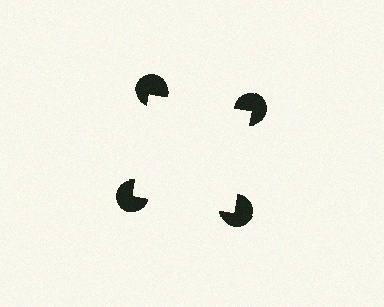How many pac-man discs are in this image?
There are 4 — one at each vertex of the illusory square.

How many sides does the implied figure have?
4 sides.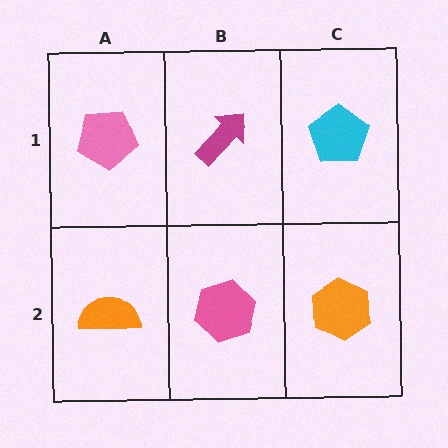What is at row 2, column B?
A pink hexagon.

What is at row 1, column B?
A magenta arrow.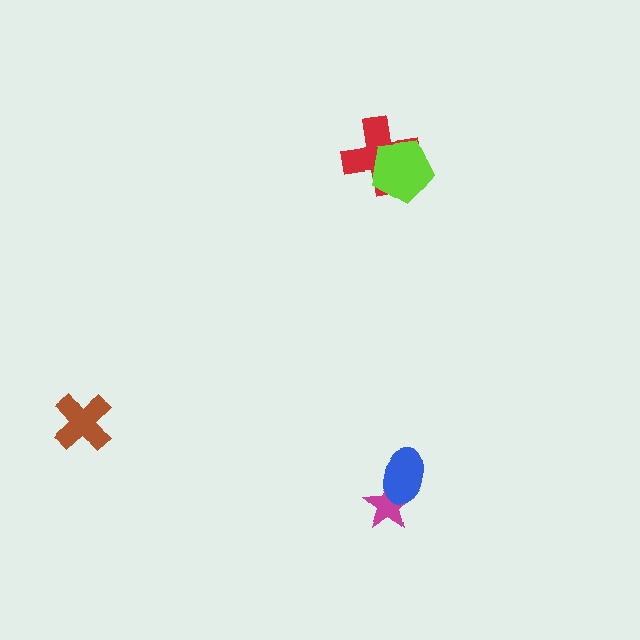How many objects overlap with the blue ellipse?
1 object overlaps with the blue ellipse.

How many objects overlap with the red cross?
1 object overlaps with the red cross.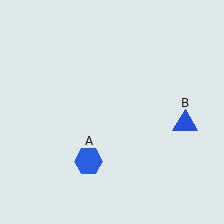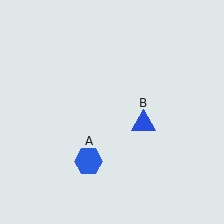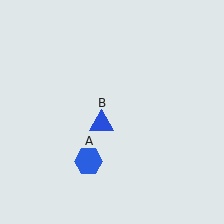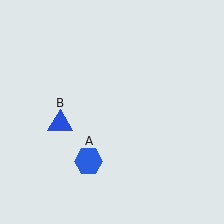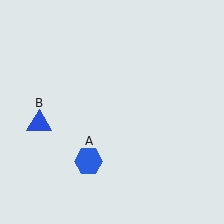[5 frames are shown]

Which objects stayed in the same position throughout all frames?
Blue hexagon (object A) remained stationary.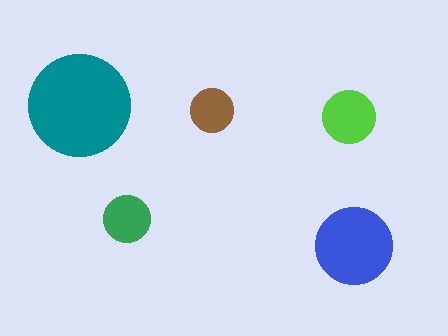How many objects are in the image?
There are 5 objects in the image.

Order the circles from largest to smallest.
the teal one, the blue one, the lime one, the green one, the brown one.